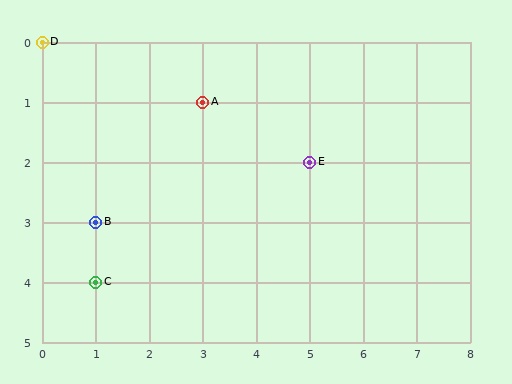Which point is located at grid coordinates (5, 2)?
Point E is at (5, 2).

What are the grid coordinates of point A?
Point A is at grid coordinates (3, 1).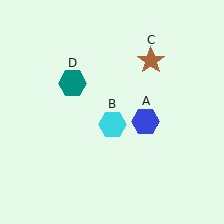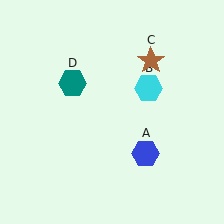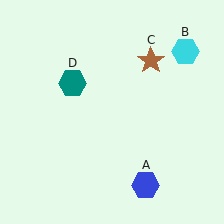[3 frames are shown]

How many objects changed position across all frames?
2 objects changed position: blue hexagon (object A), cyan hexagon (object B).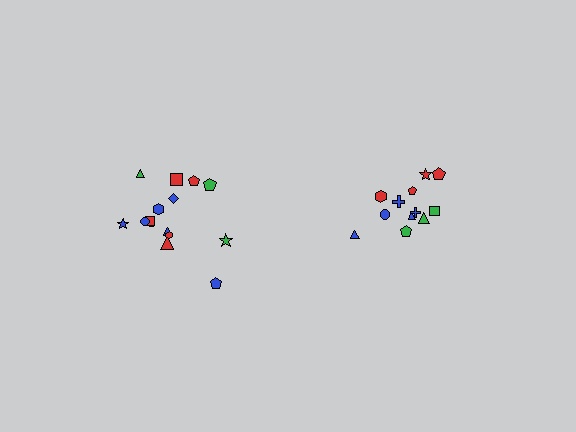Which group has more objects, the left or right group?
The left group.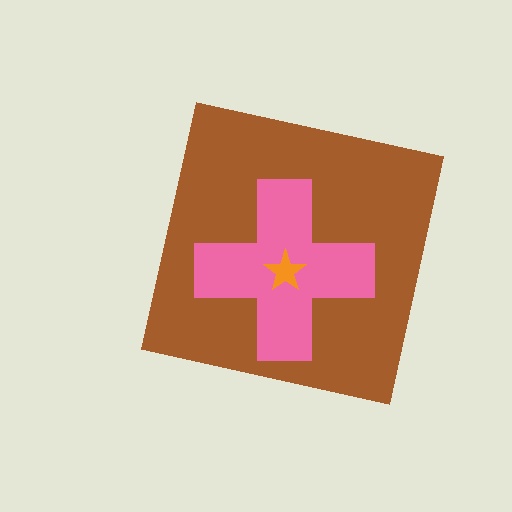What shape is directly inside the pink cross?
The orange star.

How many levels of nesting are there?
3.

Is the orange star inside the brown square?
Yes.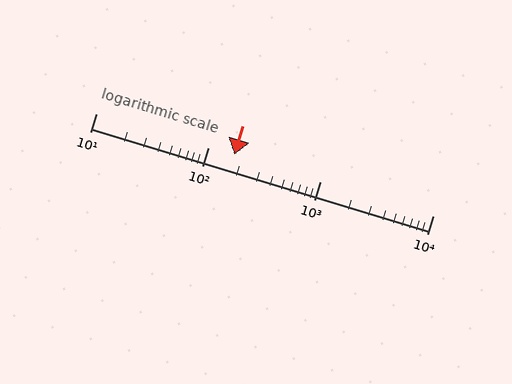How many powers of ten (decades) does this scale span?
The scale spans 3 decades, from 10 to 10000.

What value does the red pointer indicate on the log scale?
The pointer indicates approximately 170.